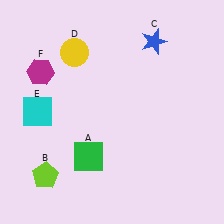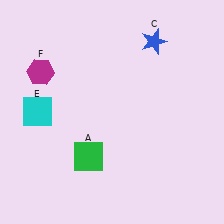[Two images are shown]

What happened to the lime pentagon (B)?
The lime pentagon (B) was removed in Image 2. It was in the bottom-left area of Image 1.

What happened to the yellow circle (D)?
The yellow circle (D) was removed in Image 2. It was in the top-left area of Image 1.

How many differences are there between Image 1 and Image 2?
There are 2 differences between the two images.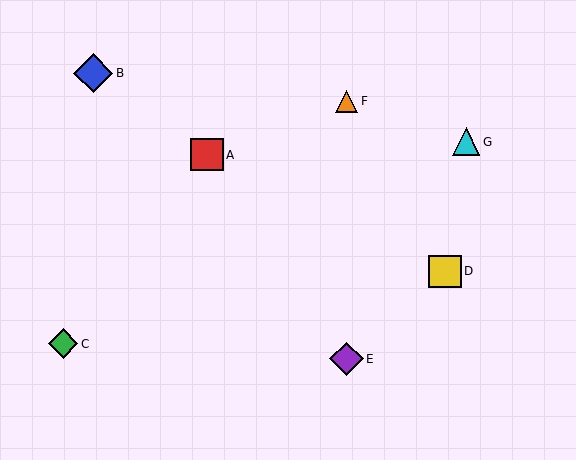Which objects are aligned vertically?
Objects E, F are aligned vertically.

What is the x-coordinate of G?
Object G is at x≈466.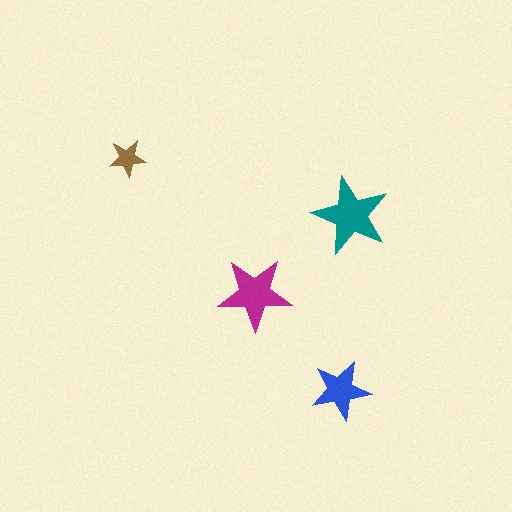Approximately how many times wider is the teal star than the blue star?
About 1.5 times wider.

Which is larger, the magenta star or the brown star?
The magenta one.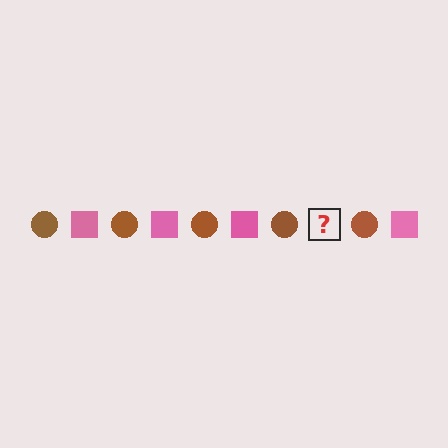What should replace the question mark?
The question mark should be replaced with a pink square.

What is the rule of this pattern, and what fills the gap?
The rule is that the pattern alternates between brown circle and pink square. The gap should be filled with a pink square.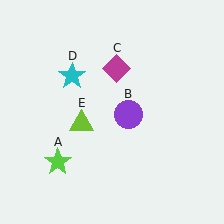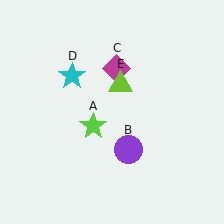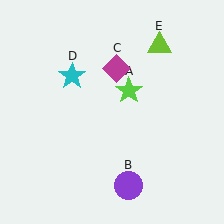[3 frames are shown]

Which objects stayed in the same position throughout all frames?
Magenta diamond (object C) and cyan star (object D) remained stationary.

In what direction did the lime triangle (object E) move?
The lime triangle (object E) moved up and to the right.